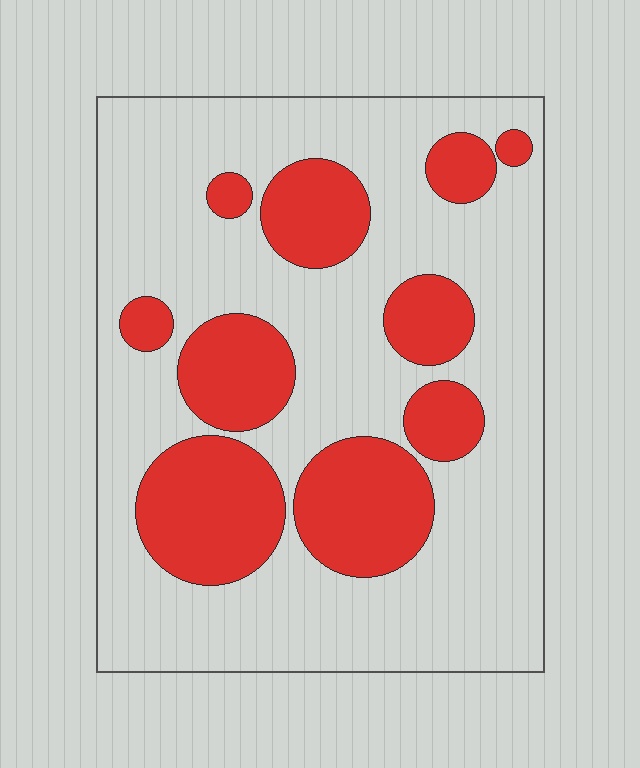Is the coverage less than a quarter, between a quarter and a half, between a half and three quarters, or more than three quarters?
Between a quarter and a half.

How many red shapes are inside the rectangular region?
10.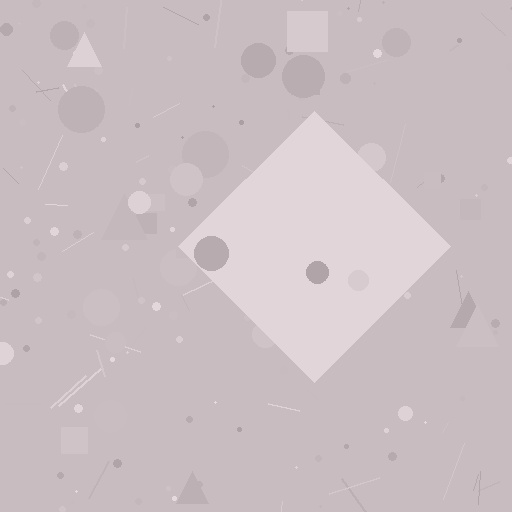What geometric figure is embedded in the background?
A diamond is embedded in the background.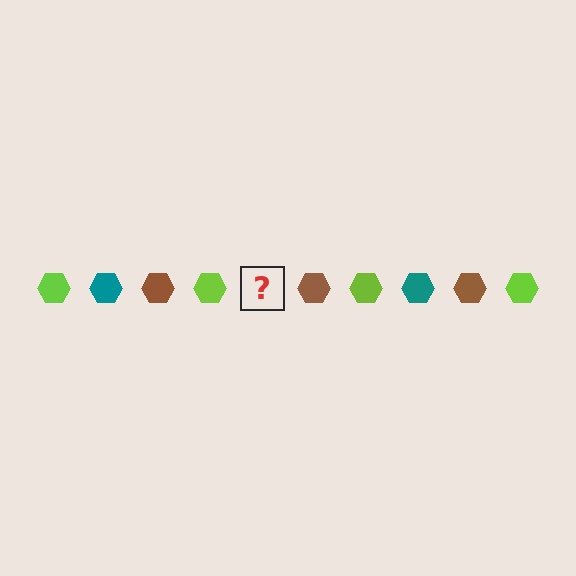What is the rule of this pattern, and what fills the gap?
The rule is that the pattern cycles through lime, teal, brown hexagons. The gap should be filled with a teal hexagon.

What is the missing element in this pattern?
The missing element is a teal hexagon.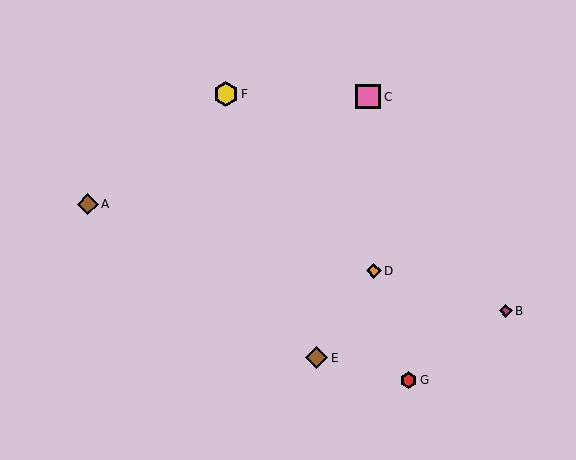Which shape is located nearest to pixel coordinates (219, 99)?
The yellow hexagon (labeled F) at (226, 94) is nearest to that location.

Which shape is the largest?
The yellow hexagon (labeled F) is the largest.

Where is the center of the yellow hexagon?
The center of the yellow hexagon is at (226, 94).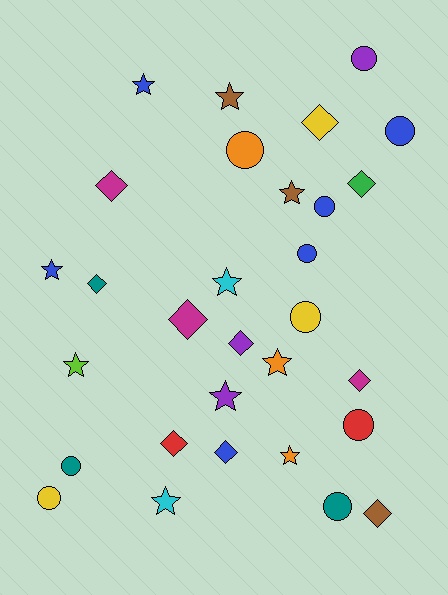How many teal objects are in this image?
There are 3 teal objects.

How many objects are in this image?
There are 30 objects.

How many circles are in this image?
There are 10 circles.